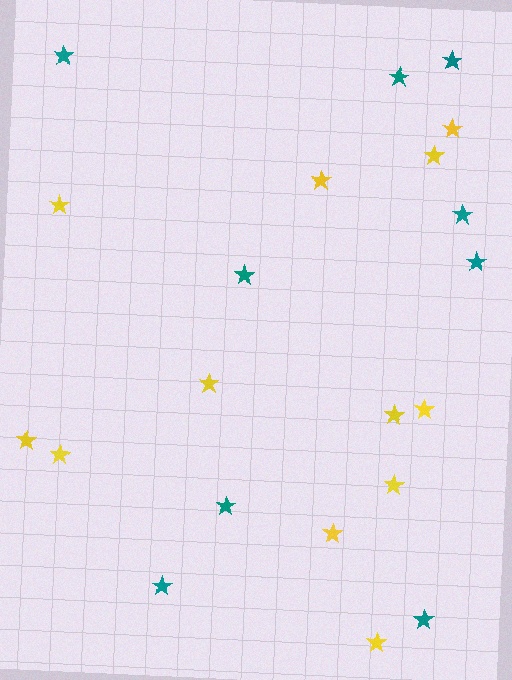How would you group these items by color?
There are 2 groups: one group of yellow stars (12) and one group of teal stars (9).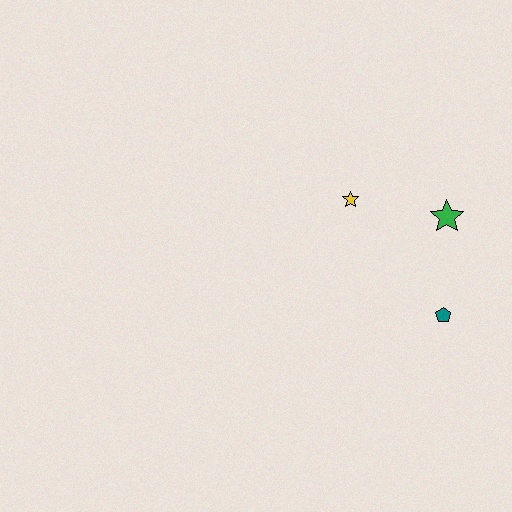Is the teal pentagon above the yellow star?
No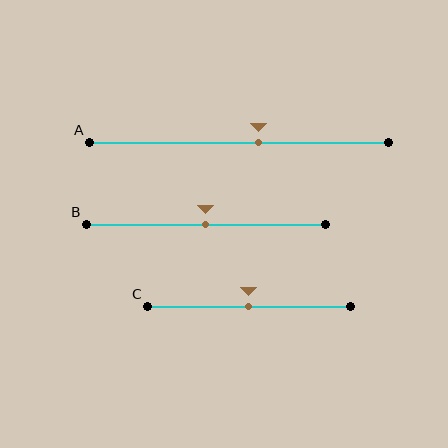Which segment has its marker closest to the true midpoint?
Segment B has its marker closest to the true midpoint.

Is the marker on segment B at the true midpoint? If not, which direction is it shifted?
Yes, the marker on segment B is at the true midpoint.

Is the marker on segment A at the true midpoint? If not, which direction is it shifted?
No, the marker on segment A is shifted to the right by about 7% of the segment length.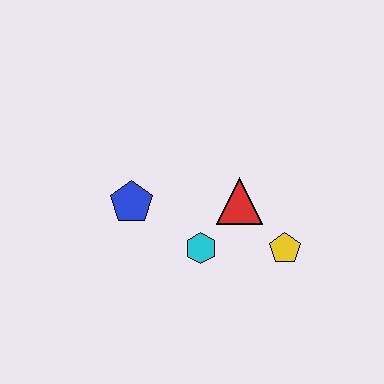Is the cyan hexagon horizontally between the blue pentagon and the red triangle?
Yes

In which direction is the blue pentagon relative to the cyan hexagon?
The blue pentagon is to the left of the cyan hexagon.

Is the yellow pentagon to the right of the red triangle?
Yes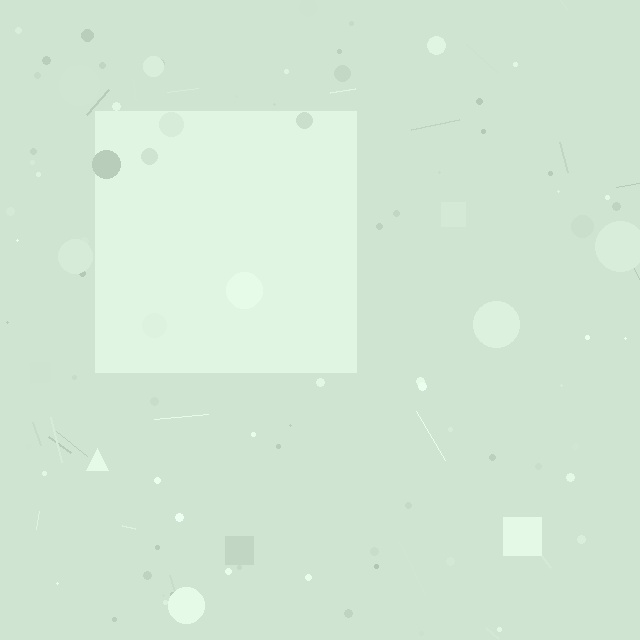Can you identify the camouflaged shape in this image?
The camouflaged shape is a square.